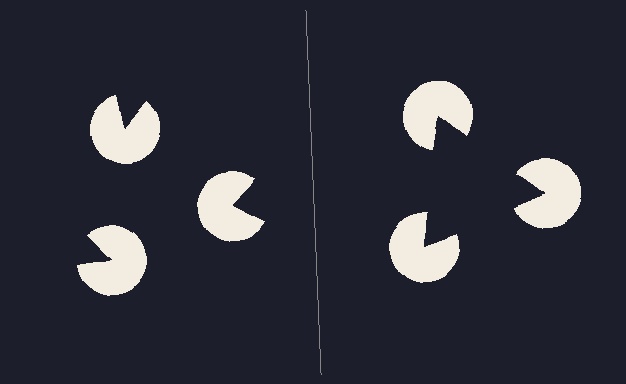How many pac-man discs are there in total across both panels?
6 — 3 on each side.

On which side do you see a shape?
An illusory triangle appears on the right side. On the left side the wedge cuts are rotated, so no coherent shape forms.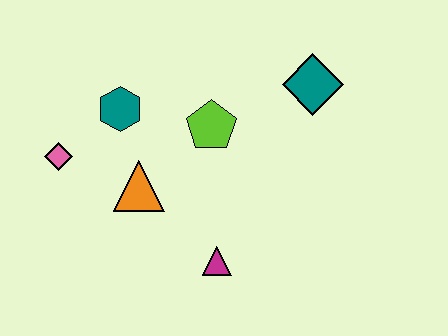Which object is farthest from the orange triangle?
The teal diamond is farthest from the orange triangle.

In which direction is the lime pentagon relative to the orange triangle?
The lime pentagon is to the right of the orange triangle.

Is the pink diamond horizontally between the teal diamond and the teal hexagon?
No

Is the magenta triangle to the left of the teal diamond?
Yes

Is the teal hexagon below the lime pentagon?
No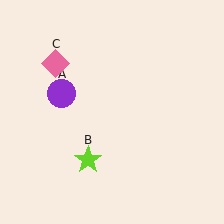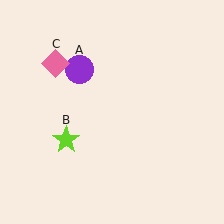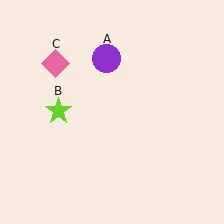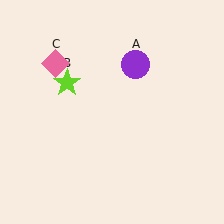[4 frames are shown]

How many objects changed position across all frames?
2 objects changed position: purple circle (object A), lime star (object B).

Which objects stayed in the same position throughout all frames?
Pink diamond (object C) remained stationary.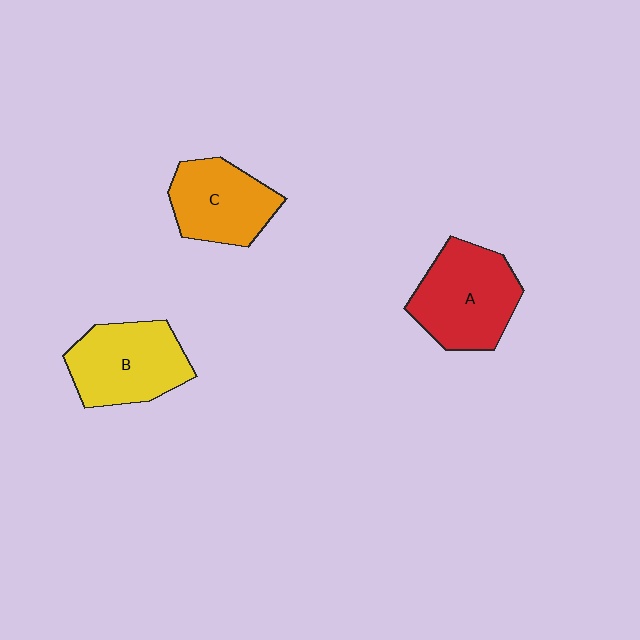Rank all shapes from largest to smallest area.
From largest to smallest: A (red), B (yellow), C (orange).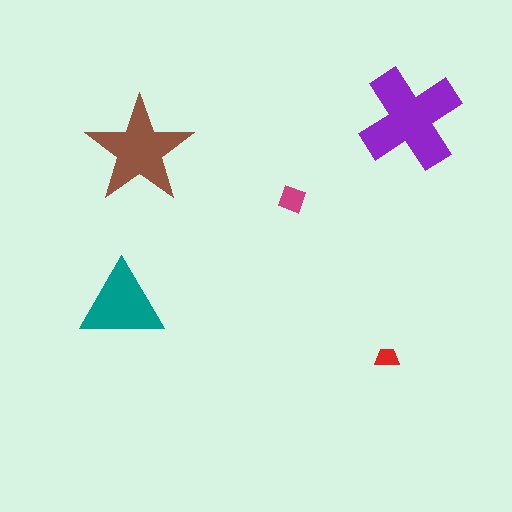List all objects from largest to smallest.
The purple cross, the brown star, the teal triangle, the magenta diamond, the red trapezoid.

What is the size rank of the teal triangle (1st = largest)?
3rd.